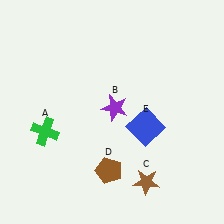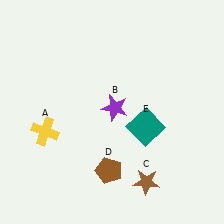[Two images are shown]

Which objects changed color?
A changed from green to yellow. E changed from blue to teal.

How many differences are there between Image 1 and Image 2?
There are 2 differences between the two images.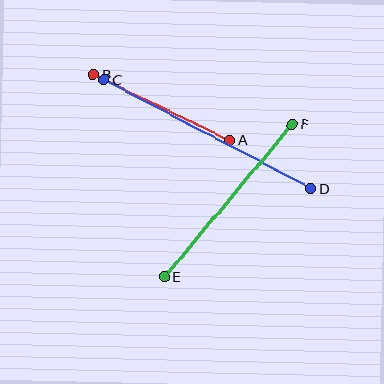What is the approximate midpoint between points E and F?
The midpoint is at approximately (228, 200) pixels.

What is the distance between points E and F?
The distance is approximately 199 pixels.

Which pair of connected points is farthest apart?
Points C and D are farthest apart.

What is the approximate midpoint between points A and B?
The midpoint is at approximately (162, 107) pixels.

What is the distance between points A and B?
The distance is approximately 152 pixels.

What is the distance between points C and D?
The distance is approximately 234 pixels.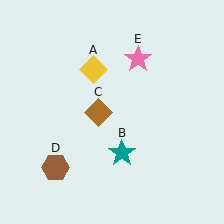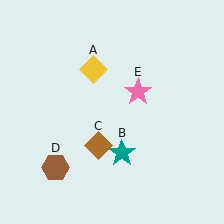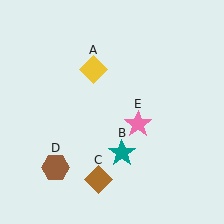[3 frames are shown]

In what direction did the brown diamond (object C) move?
The brown diamond (object C) moved down.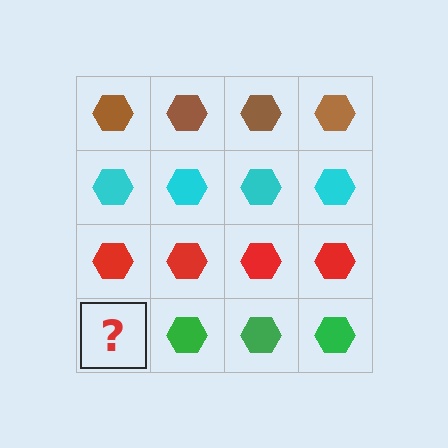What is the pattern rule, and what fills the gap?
The rule is that each row has a consistent color. The gap should be filled with a green hexagon.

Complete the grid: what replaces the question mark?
The question mark should be replaced with a green hexagon.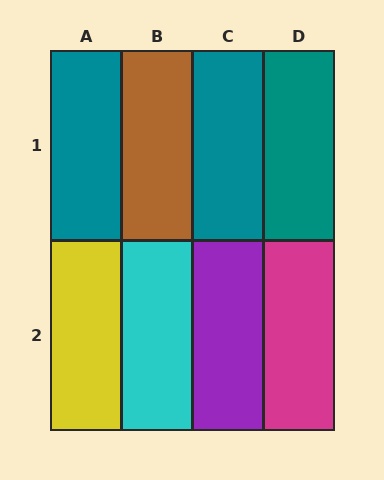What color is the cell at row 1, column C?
Teal.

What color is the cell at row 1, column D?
Teal.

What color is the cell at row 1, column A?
Teal.